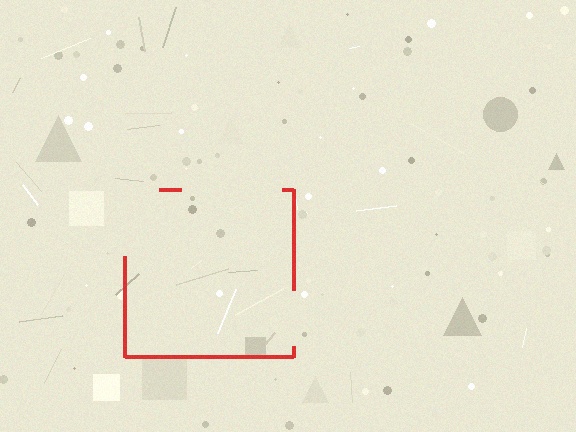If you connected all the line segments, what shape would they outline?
They would outline a square.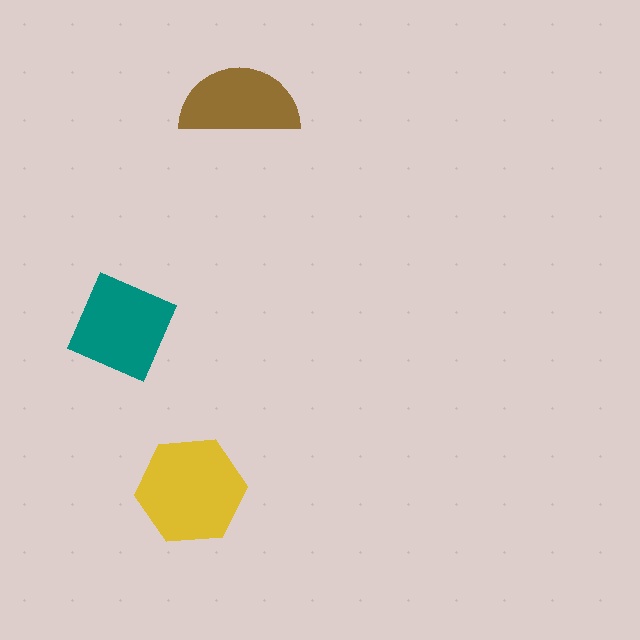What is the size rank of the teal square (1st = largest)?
2nd.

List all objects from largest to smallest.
The yellow hexagon, the teal square, the brown semicircle.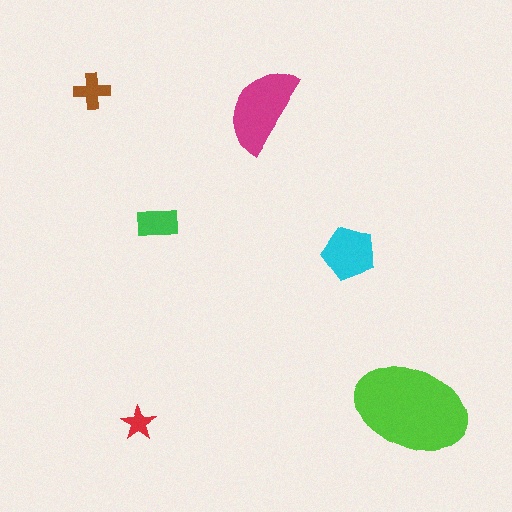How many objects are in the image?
There are 6 objects in the image.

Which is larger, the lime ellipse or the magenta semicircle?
The lime ellipse.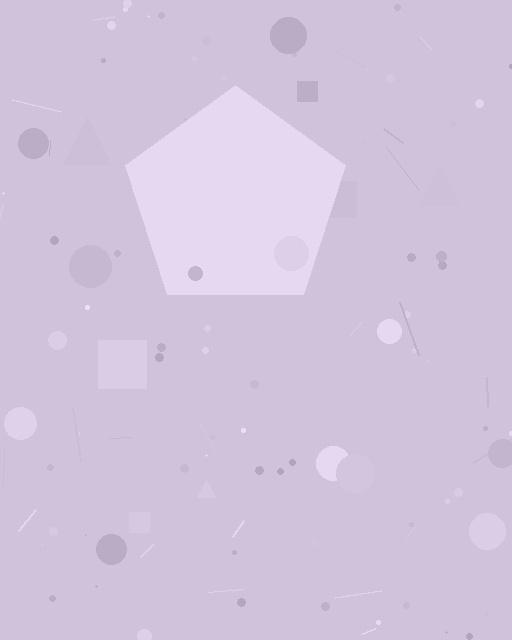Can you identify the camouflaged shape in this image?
The camouflaged shape is a pentagon.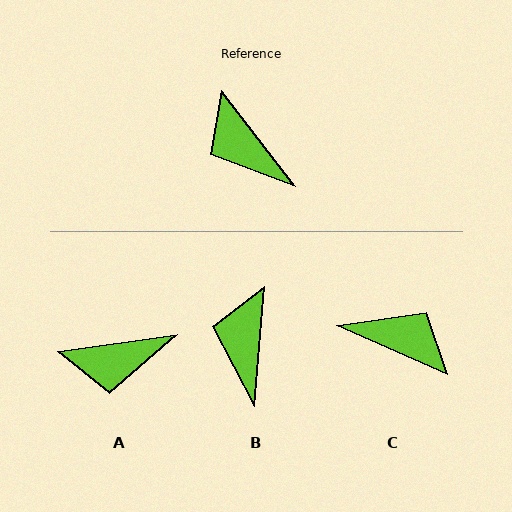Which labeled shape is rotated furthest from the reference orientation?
C, about 151 degrees away.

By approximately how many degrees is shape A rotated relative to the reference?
Approximately 61 degrees counter-clockwise.